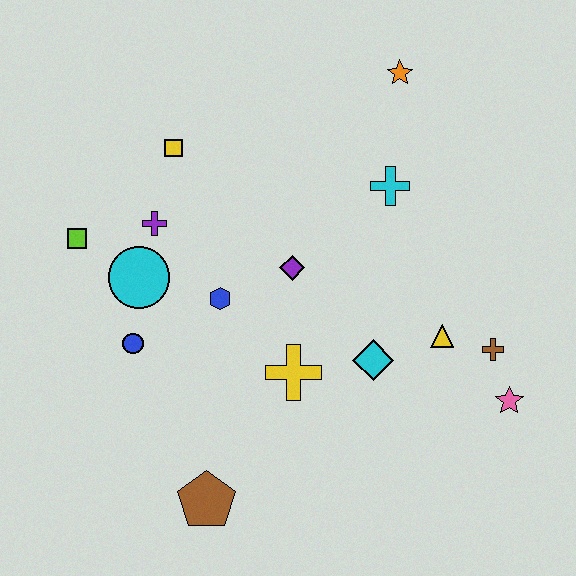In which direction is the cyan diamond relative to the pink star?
The cyan diamond is to the left of the pink star.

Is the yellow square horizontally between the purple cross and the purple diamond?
Yes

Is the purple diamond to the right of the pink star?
No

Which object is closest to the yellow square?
The purple cross is closest to the yellow square.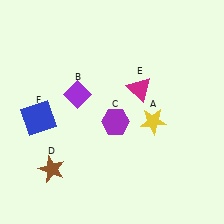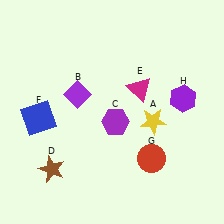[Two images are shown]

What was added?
A red circle (G), a purple hexagon (H) were added in Image 2.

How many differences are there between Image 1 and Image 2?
There are 2 differences between the two images.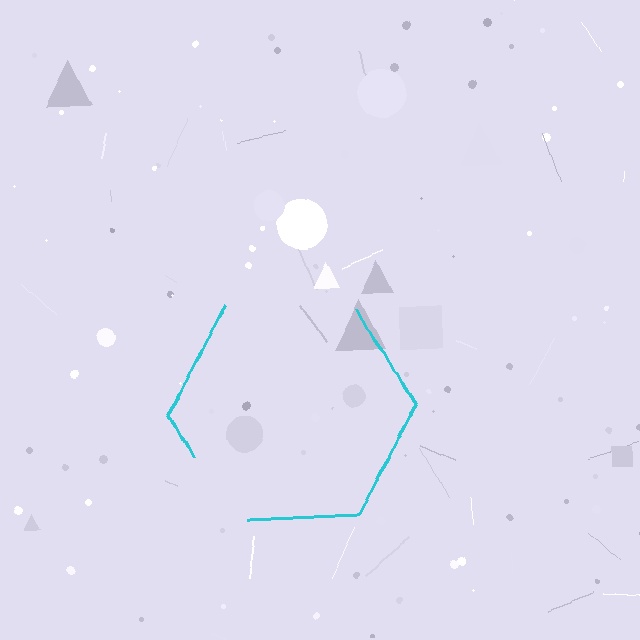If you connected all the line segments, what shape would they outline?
They would outline a hexagon.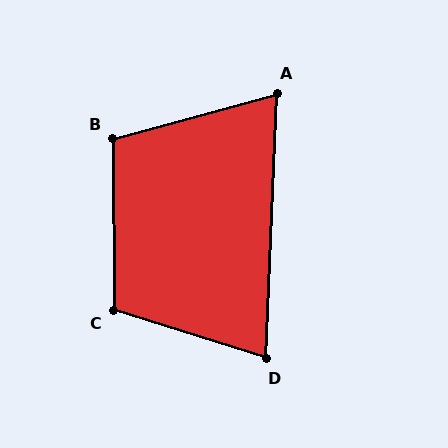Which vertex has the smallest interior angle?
A, at approximately 73 degrees.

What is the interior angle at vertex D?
Approximately 75 degrees (acute).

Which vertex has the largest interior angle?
C, at approximately 107 degrees.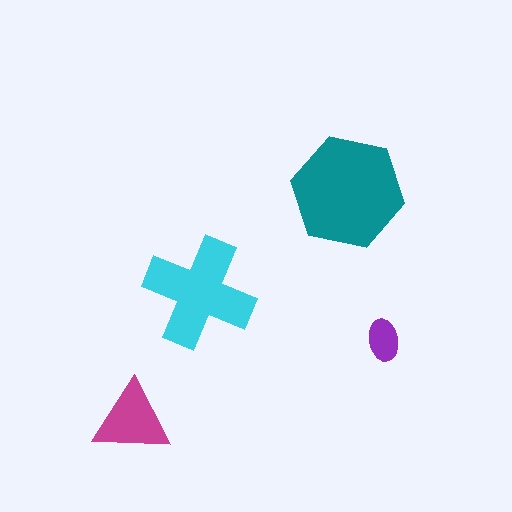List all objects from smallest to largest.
The purple ellipse, the magenta triangle, the cyan cross, the teal hexagon.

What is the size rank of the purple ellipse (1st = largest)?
4th.